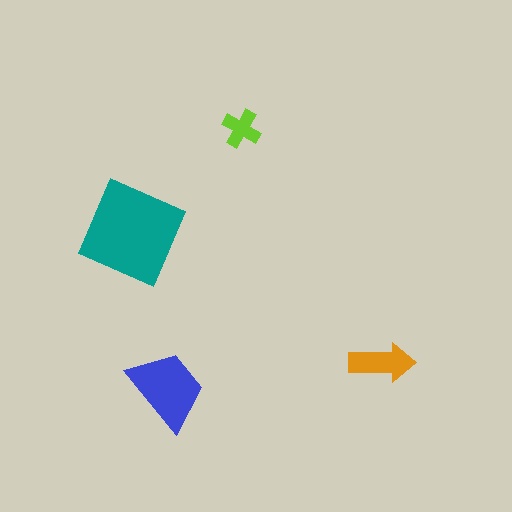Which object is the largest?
The teal diamond.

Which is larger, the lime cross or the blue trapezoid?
The blue trapezoid.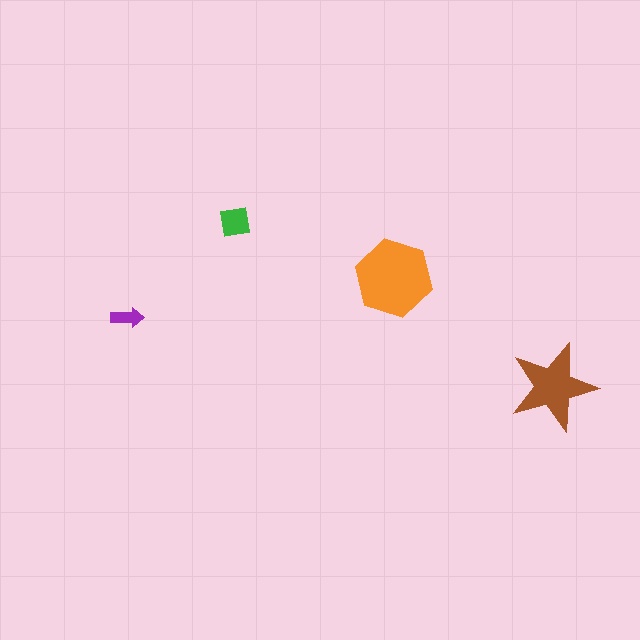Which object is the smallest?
The purple arrow.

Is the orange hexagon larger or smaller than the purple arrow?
Larger.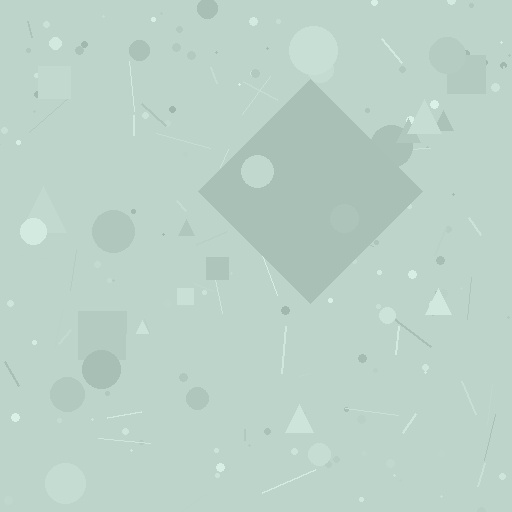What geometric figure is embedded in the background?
A diamond is embedded in the background.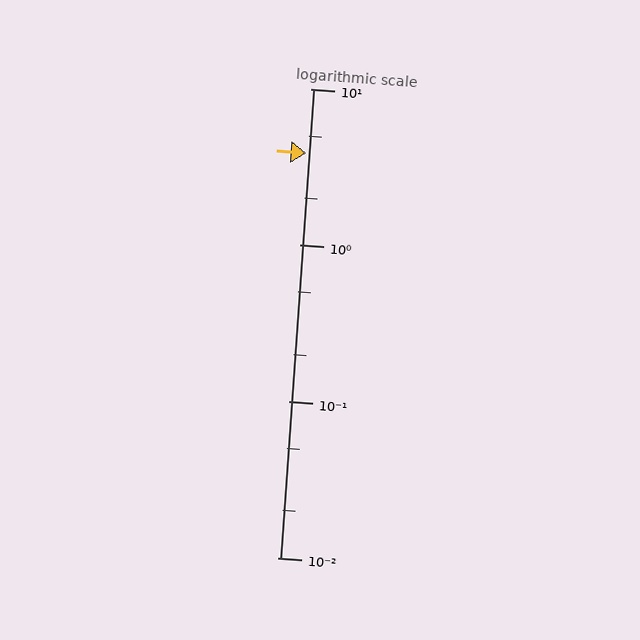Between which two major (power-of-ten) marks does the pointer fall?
The pointer is between 1 and 10.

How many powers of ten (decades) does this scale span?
The scale spans 3 decades, from 0.01 to 10.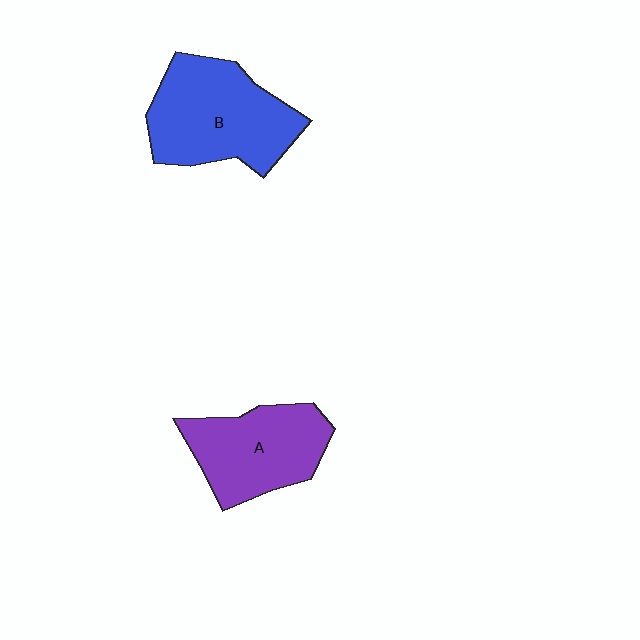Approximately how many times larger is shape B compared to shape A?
Approximately 1.2 times.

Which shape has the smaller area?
Shape A (purple).